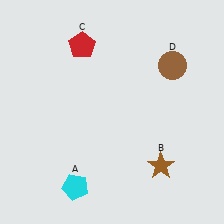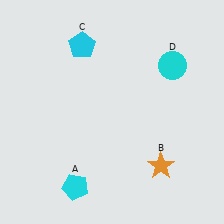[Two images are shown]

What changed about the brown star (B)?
In Image 1, B is brown. In Image 2, it changed to orange.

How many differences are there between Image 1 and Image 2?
There are 3 differences between the two images.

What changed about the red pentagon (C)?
In Image 1, C is red. In Image 2, it changed to cyan.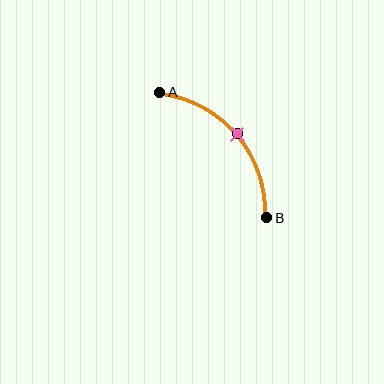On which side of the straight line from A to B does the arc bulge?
The arc bulges above and to the right of the straight line connecting A and B.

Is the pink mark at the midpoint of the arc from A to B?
Yes. The pink mark lies on the arc at equal arc-length from both A and B — it is the arc midpoint.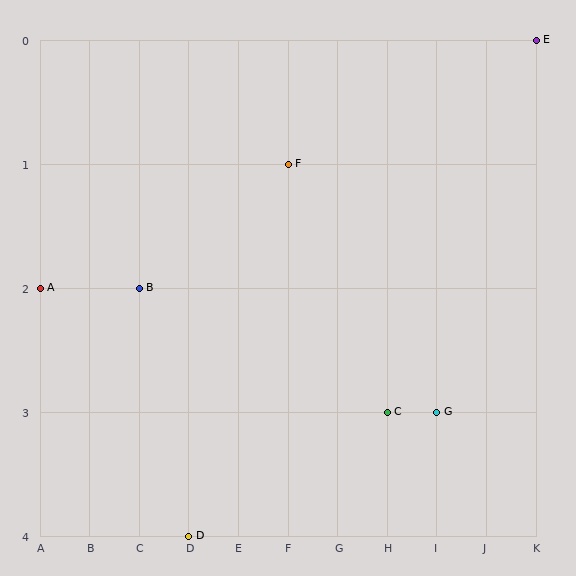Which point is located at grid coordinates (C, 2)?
Point B is at (C, 2).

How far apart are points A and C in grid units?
Points A and C are 7 columns and 1 row apart (about 7.1 grid units diagonally).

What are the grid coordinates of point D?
Point D is at grid coordinates (D, 4).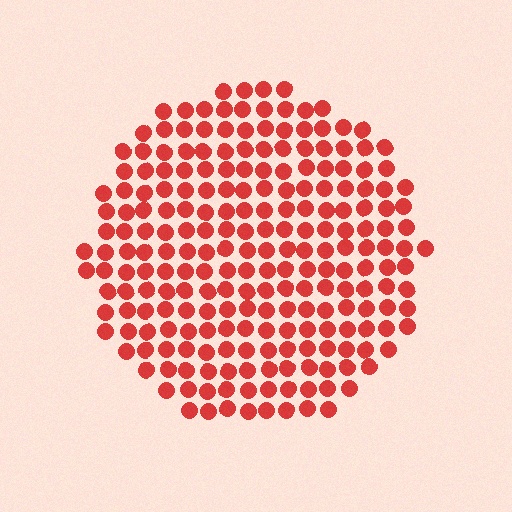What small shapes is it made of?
It is made of small circles.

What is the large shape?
The large shape is a circle.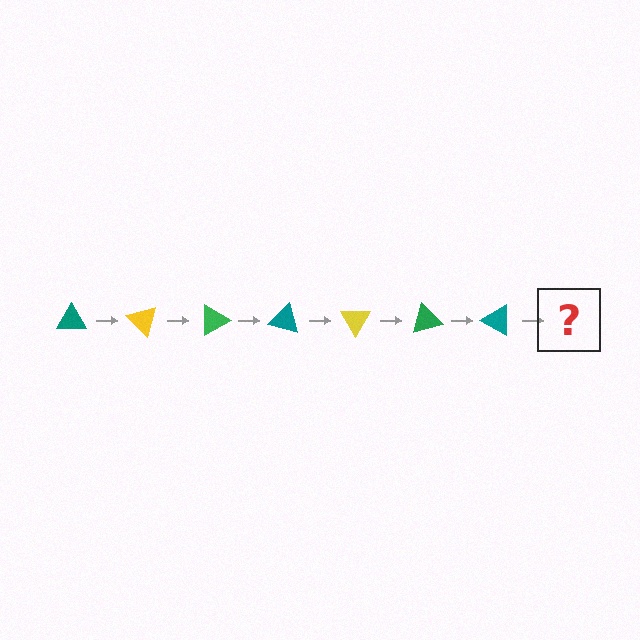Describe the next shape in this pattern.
It should be a yellow triangle, rotated 315 degrees from the start.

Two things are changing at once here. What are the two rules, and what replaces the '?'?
The two rules are that it rotates 45 degrees each step and the color cycles through teal, yellow, and green. The '?' should be a yellow triangle, rotated 315 degrees from the start.